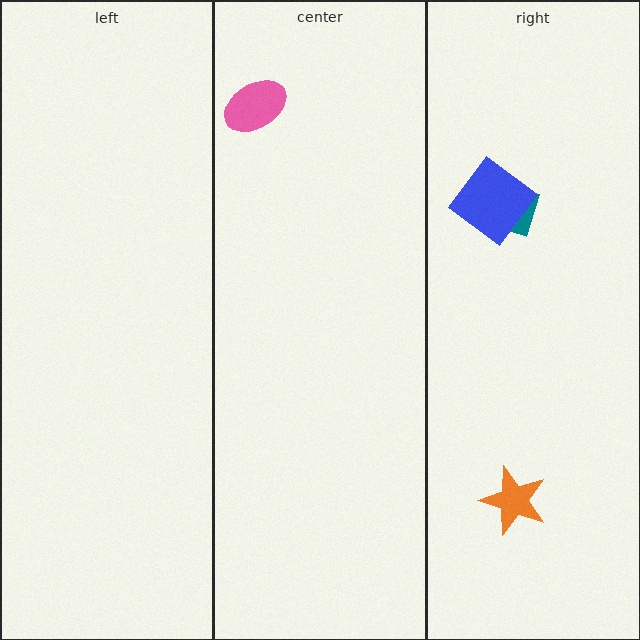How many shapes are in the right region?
3.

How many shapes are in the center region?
1.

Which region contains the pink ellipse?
The center region.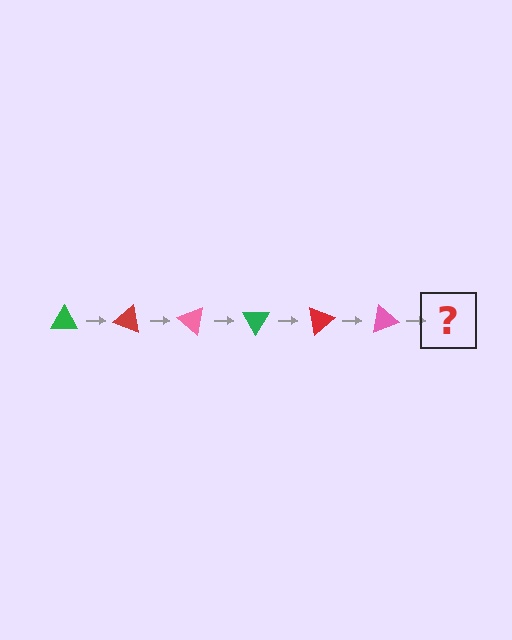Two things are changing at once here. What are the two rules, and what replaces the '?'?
The two rules are that it rotates 20 degrees each step and the color cycles through green, red, and pink. The '?' should be a green triangle, rotated 120 degrees from the start.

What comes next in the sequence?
The next element should be a green triangle, rotated 120 degrees from the start.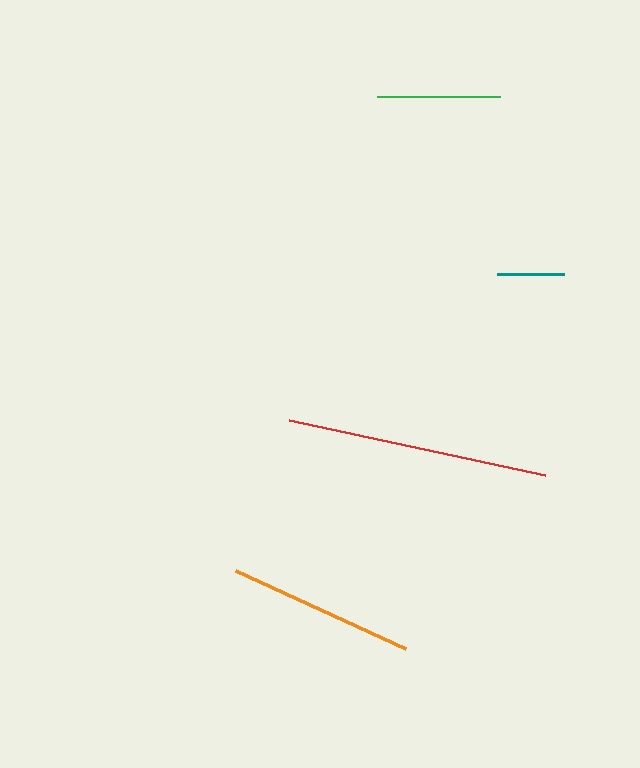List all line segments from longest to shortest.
From longest to shortest: red, orange, green, teal.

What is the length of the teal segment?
The teal segment is approximately 67 pixels long.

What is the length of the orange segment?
The orange segment is approximately 186 pixels long.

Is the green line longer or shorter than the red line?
The red line is longer than the green line.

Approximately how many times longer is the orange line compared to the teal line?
The orange line is approximately 2.8 times the length of the teal line.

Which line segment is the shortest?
The teal line is the shortest at approximately 67 pixels.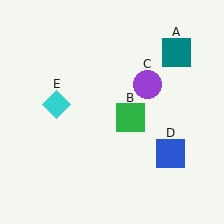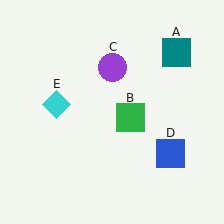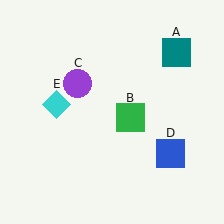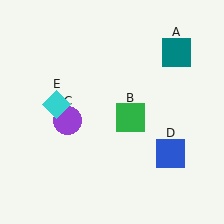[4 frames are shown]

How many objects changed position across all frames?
1 object changed position: purple circle (object C).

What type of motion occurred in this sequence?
The purple circle (object C) rotated counterclockwise around the center of the scene.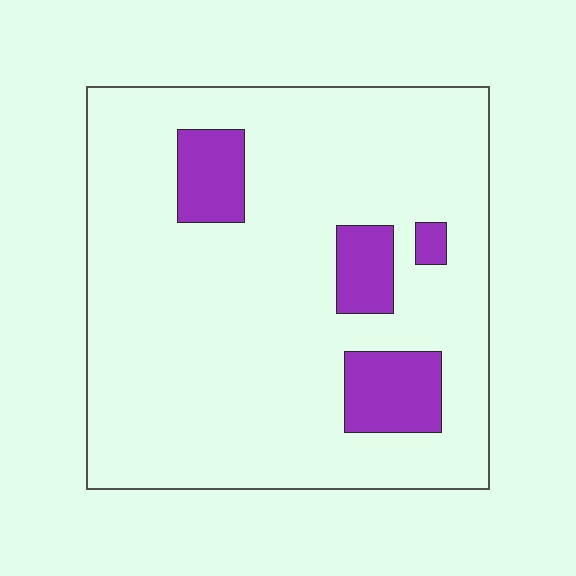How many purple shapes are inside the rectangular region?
4.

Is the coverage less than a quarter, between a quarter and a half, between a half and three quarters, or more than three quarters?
Less than a quarter.